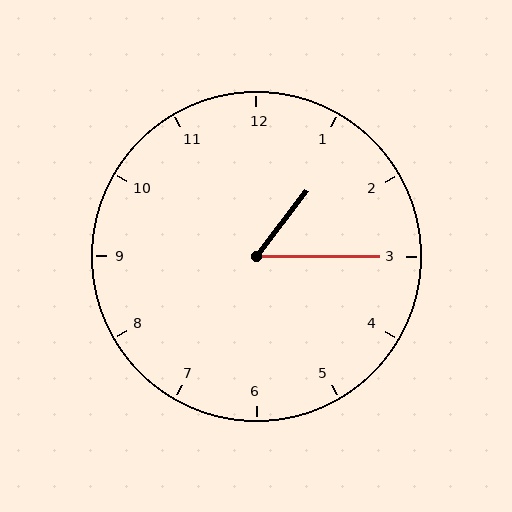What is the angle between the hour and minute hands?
Approximately 52 degrees.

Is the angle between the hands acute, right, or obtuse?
It is acute.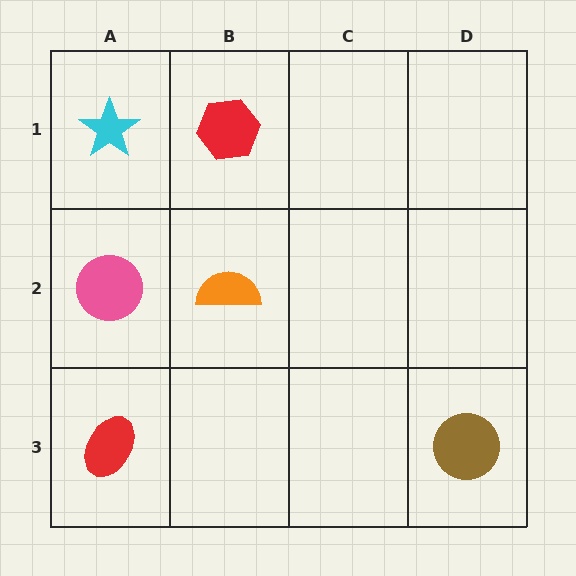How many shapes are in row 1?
2 shapes.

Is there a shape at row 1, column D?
No, that cell is empty.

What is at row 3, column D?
A brown circle.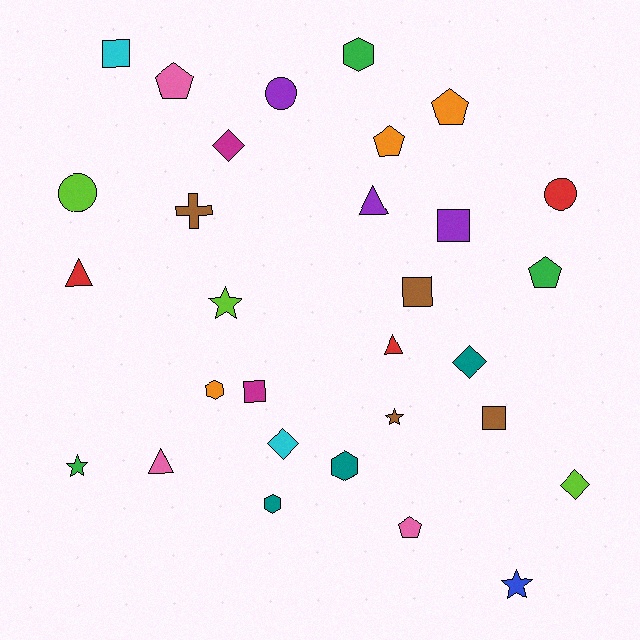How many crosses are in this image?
There is 1 cross.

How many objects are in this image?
There are 30 objects.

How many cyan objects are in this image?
There are 2 cyan objects.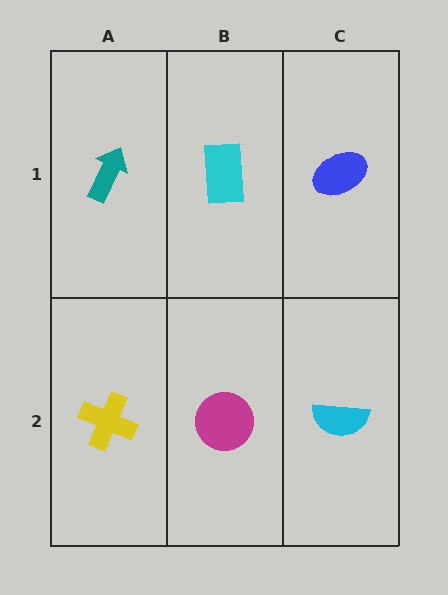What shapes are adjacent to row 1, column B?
A magenta circle (row 2, column B), a teal arrow (row 1, column A), a blue ellipse (row 1, column C).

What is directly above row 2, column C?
A blue ellipse.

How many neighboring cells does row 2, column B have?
3.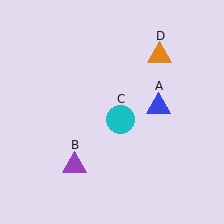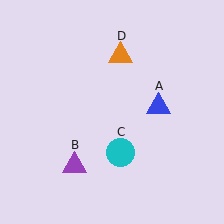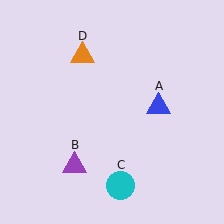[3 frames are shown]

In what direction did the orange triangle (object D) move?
The orange triangle (object D) moved left.